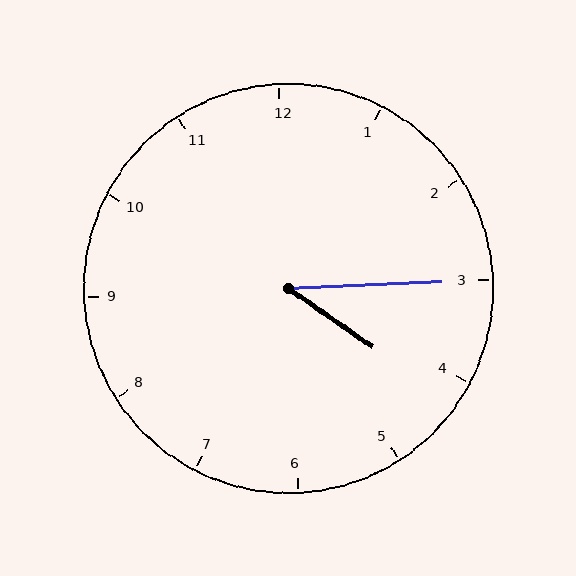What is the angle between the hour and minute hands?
Approximately 38 degrees.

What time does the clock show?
4:15.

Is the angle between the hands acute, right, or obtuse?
It is acute.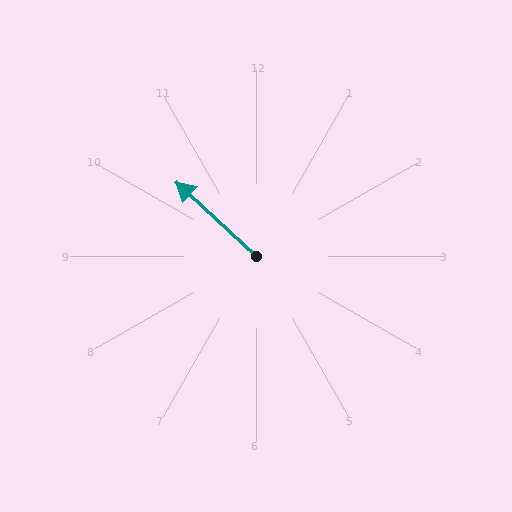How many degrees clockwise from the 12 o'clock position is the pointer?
Approximately 313 degrees.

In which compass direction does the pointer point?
Northwest.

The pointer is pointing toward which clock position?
Roughly 10 o'clock.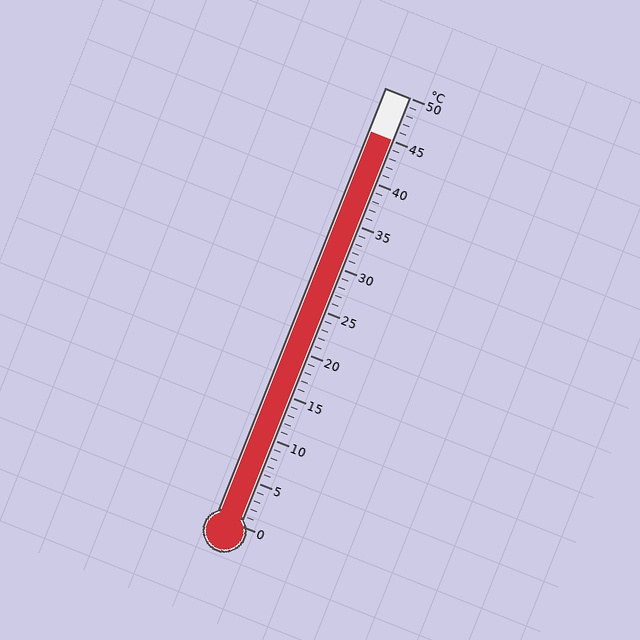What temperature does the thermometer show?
The thermometer shows approximately 45°C.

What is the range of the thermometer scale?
The thermometer scale ranges from 0°C to 50°C.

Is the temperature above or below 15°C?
The temperature is above 15°C.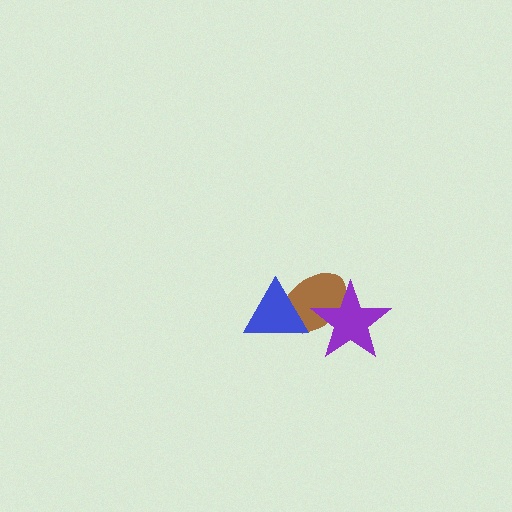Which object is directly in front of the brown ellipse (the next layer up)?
The purple star is directly in front of the brown ellipse.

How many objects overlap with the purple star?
1 object overlaps with the purple star.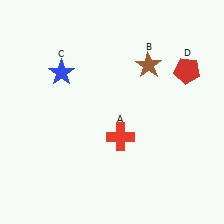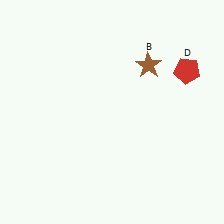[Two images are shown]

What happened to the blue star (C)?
The blue star (C) was removed in Image 2. It was in the top-left area of Image 1.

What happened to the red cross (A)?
The red cross (A) was removed in Image 2. It was in the bottom-right area of Image 1.